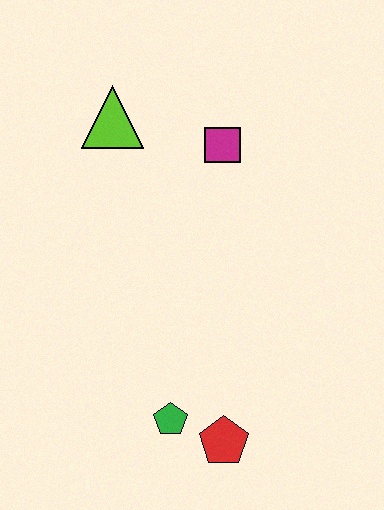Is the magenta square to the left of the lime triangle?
No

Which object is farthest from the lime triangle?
The red pentagon is farthest from the lime triangle.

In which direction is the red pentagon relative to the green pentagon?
The red pentagon is to the right of the green pentagon.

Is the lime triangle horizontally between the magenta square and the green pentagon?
No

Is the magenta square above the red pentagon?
Yes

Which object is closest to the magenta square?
The lime triangle is closest to the magenta square.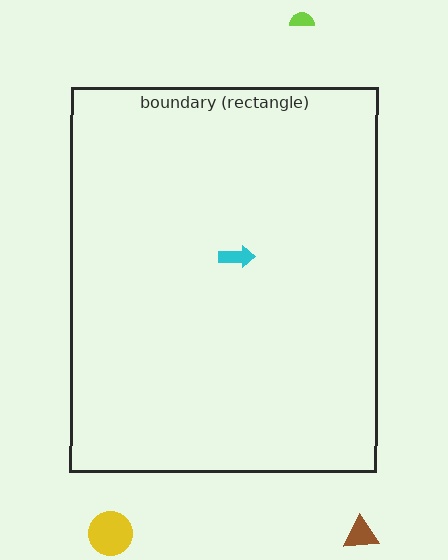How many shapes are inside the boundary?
1 inside, 3 outside.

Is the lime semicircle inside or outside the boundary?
Outside.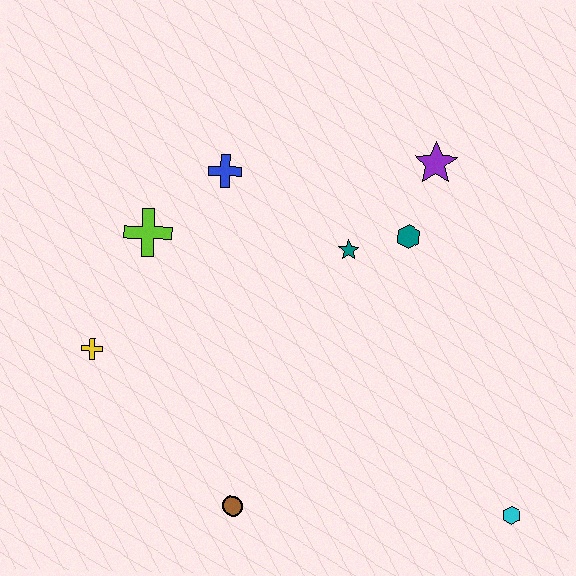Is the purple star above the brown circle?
Yes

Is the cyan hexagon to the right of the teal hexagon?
Yes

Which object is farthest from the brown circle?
The purple star is farthest from the brown circle.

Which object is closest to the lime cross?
The blue cross is closest to the lime cross.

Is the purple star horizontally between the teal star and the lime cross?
No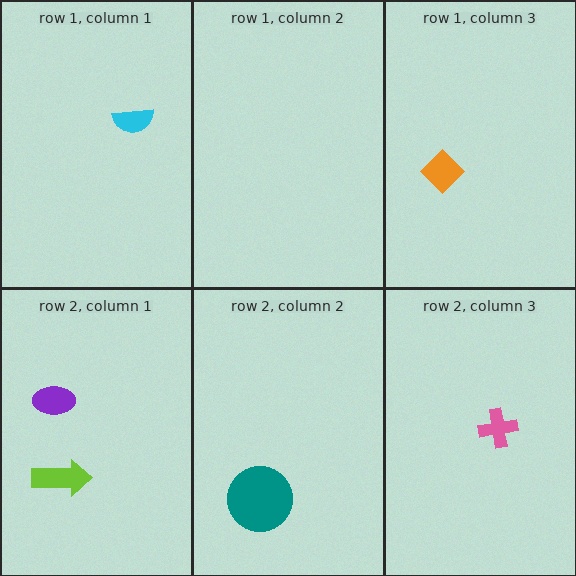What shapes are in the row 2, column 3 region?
The pink cross.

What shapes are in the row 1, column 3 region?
The orange diamond.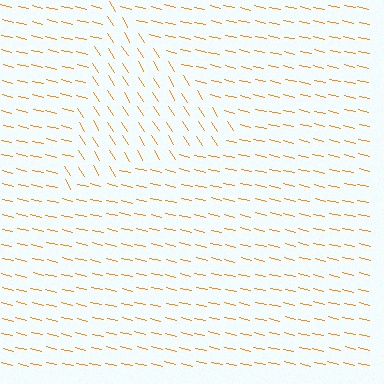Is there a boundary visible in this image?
Yes, there is a texture boundary formed by a change in line orientation.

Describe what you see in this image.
The image is filled with small orange line segments. A triangle region in the image has lines oriented differently from the surrounding lines, creating a visible texture boundary.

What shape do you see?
I see a triangle.